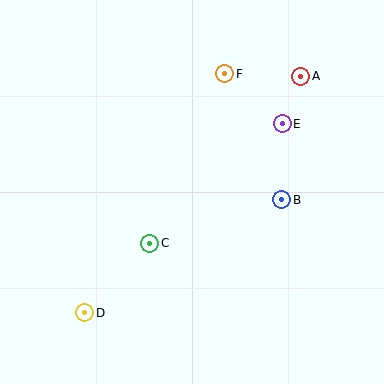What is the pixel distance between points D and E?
The distance between D and E is 273 pixels.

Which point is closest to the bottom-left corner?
Point D is closest to the bottom-left corner.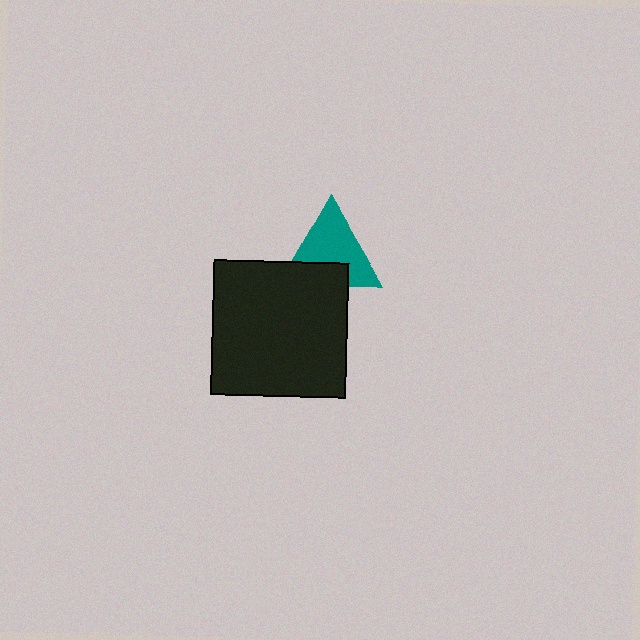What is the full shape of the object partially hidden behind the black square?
The partially hidden object is a teal triangle.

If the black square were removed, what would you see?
You would see the complete teal triangle.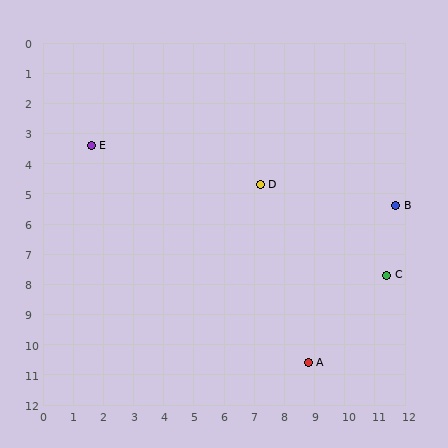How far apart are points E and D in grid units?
Points E and D are about 5.7 grid units apart.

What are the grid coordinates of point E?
Point E is at approximately (1.6, 3.4).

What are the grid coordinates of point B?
Point B is at approximately (11.7, 5.4).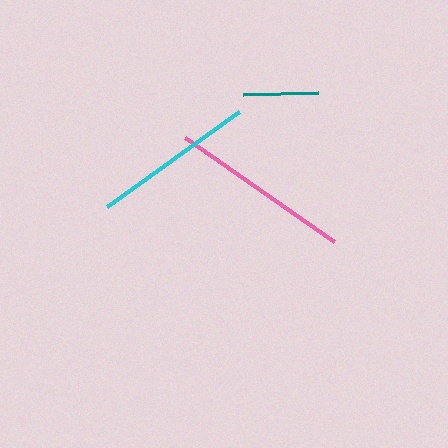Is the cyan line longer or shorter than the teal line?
The cyan line is longer than the teal line.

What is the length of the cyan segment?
The cyan segment is approximately 162 pixels long.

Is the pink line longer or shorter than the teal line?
The pink line is longer than the teal line.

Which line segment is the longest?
The pink line is the longest at approximately 181 pixels.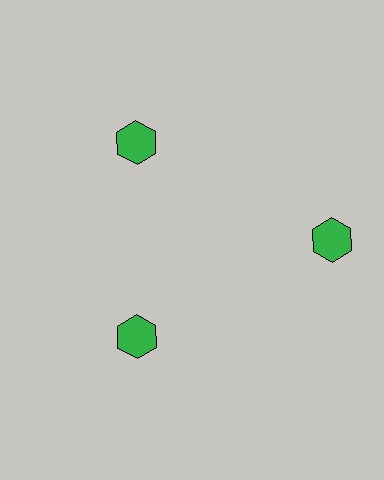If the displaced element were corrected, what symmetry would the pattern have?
It would have 3-fold rotational symmetry — the pattern would map onto itself every 120 degrees.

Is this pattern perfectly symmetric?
No. The 3 green hexagons are arranged in a ring, but one element near the 3 o'clock position is pushed outward from the center, breaking the 3-fold rotational symmetry.